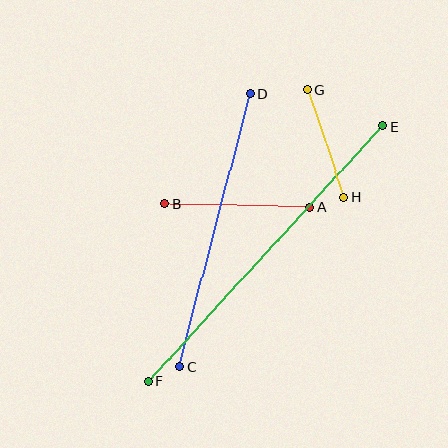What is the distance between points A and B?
The distance is approximately 145 pixels.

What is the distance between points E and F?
The distance is approximately 347 pixels.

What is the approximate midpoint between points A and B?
The midpoint is at approximately (237, 205) pixels.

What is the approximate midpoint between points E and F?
The midpoint is at approximately (265, 254) pixels.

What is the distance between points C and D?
The distance is approximately 282 pixels.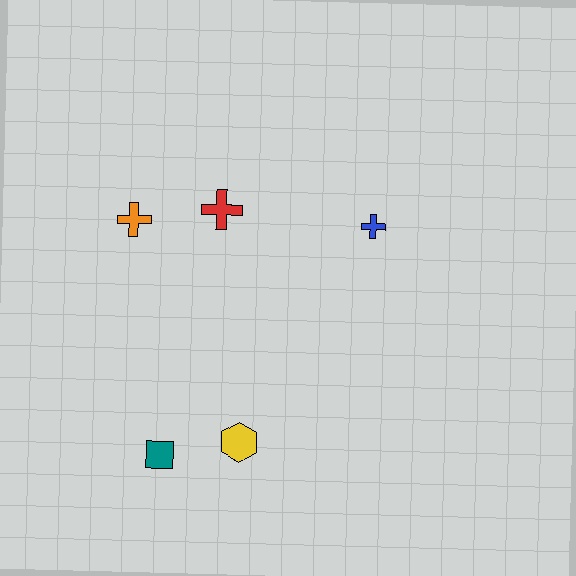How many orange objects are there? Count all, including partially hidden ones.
There is 1 orange object.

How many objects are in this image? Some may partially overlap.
There are 5 objects.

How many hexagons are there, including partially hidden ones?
There is 1 hexagon.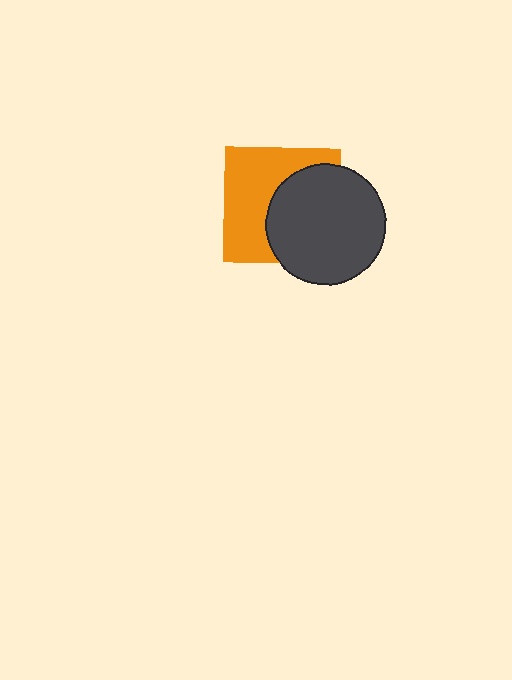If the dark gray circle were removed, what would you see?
You would see the complete orange square.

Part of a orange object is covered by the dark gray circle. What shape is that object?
It is a square.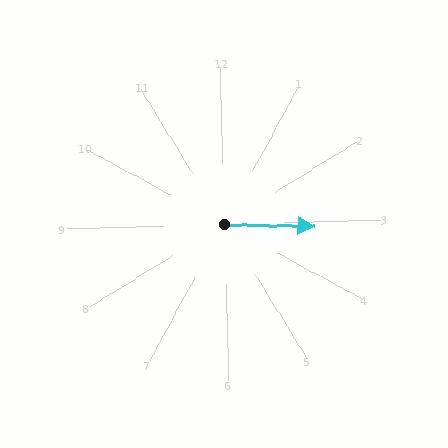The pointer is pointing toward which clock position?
Roughly 3 o'clock.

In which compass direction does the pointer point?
East.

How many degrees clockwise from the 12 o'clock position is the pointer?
Approximately 93 degrees.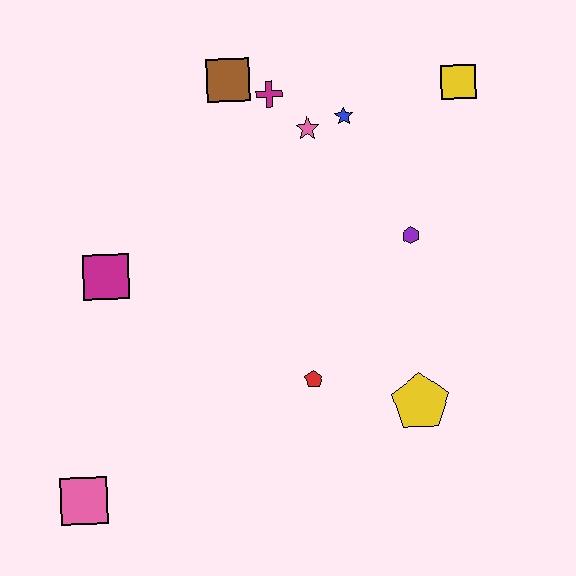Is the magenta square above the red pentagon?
Yes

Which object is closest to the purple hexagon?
The blue star is closest to the purple hexagon.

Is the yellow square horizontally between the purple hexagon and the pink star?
No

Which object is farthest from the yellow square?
The pink square is farthest from the yellow square.